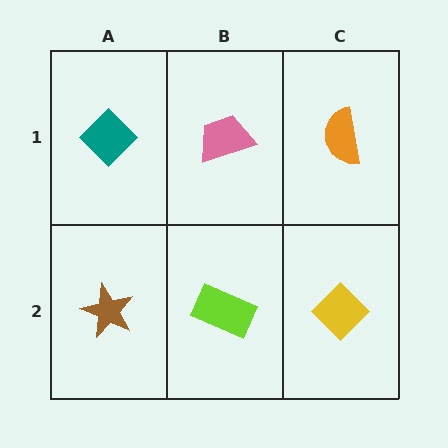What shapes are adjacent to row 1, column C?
A yellow diamond (row 2, column C), a pink trapezoid (row 1, column B).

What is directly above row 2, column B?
A pink trapezoid.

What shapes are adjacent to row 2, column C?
An orange semicircle (row 1, column C), a lime rectangle (row 2, column B).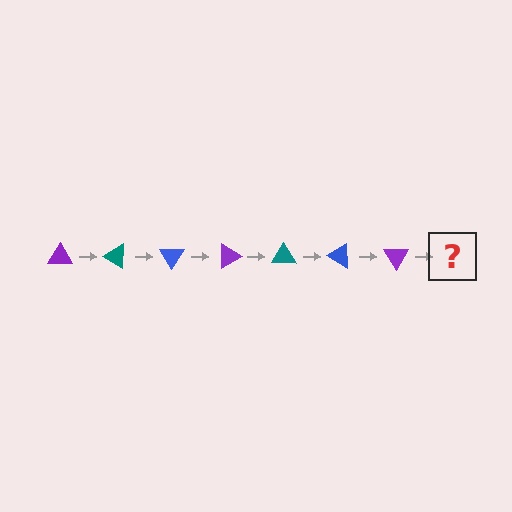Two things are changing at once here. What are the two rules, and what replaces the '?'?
The two rules are that it rotates 30 degrees each step and the color cycles through purple, teal, and blue. The '?' should be a teal triangle, rotated 210 degrees from the start.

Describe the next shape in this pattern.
It should be a teal triangle, rotated 210 degrees from the start.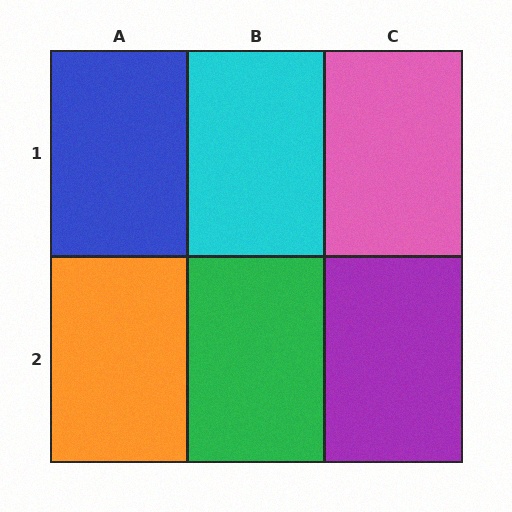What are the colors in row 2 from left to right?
Orange, green, purple.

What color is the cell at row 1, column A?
Blue.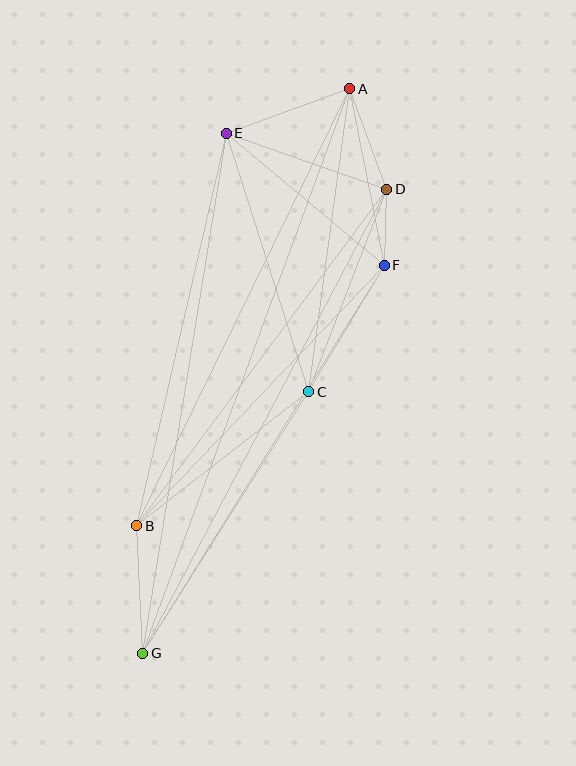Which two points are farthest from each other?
Points A and G are farthest from each other.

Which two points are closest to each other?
Points D and F are closest to each other.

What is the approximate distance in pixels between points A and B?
The distance between A and B is approximately 486 pixels.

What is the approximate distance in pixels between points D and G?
The distance between D and G is approximately 524 pixels.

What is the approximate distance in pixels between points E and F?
The distance between E and F is approximately 206 pixels.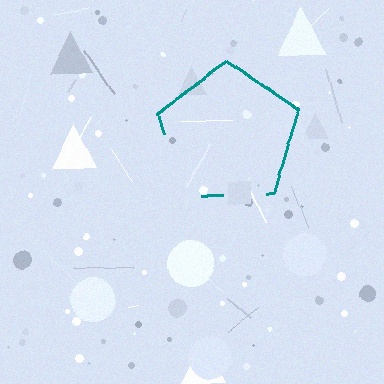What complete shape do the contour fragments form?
The contour fragments form a pentagon.